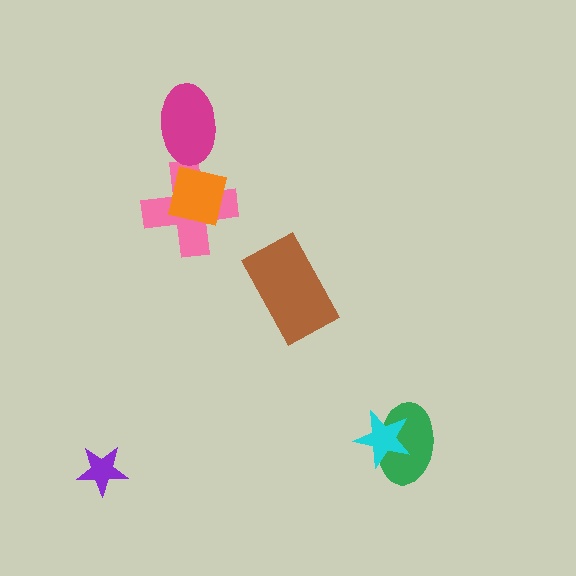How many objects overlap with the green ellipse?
1 object overlaps with the green ellipse.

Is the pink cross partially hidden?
Yes, it is partially covered by another shape.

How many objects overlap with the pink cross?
1 object overlaps with the pink cross.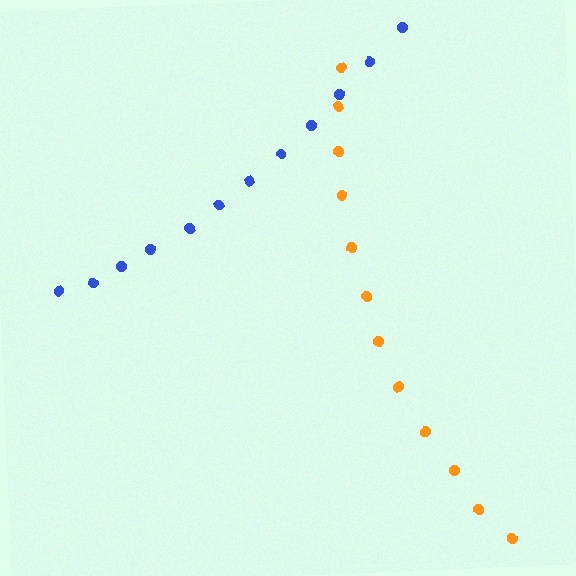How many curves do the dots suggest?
There are 2 distinct paths.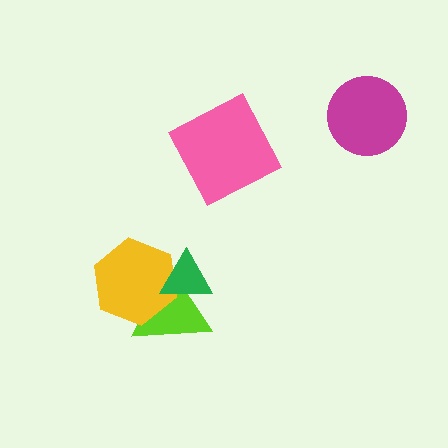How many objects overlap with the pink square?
0 objects overlap with the pink square.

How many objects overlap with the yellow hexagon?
2 objects overlap with the yellow hexagon.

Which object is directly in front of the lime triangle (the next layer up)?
The yellow hexagon is directly in front of the lime triangle.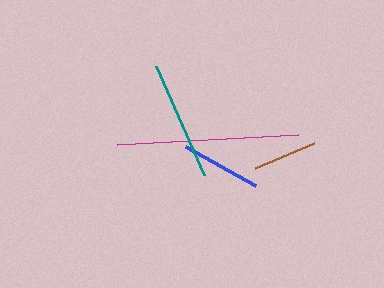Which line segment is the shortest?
The brown line is the shortest at approximately 64 pixels.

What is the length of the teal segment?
The teal segment is approximately 119 pixels long.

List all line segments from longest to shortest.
From longest to shortest: magenta, teal, blue, brown.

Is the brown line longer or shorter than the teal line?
The teal line is longer than the brown line.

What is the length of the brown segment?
The brown segment is approximately 64 pixels long.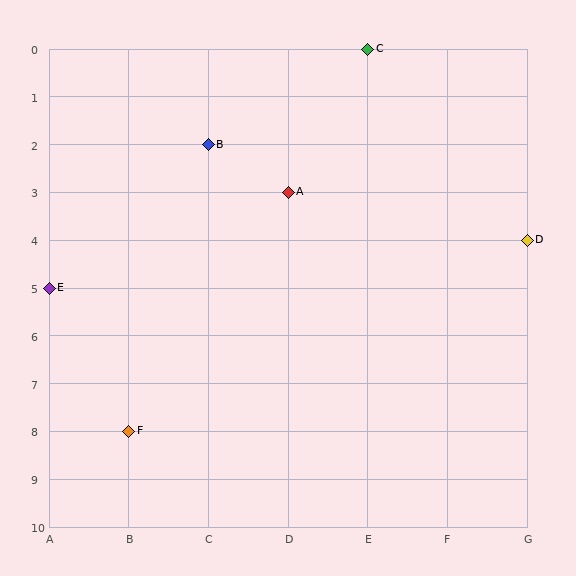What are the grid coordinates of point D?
Point D is at grid coordinates (G, 4).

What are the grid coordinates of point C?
Point C is at grid coordinates (E, 0).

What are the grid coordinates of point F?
Point F is at grid coordinates (B, 8).